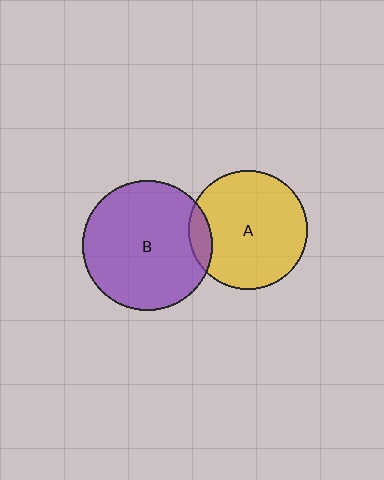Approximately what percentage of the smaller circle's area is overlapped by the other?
Approximately 10%.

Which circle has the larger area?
Circle B (purple).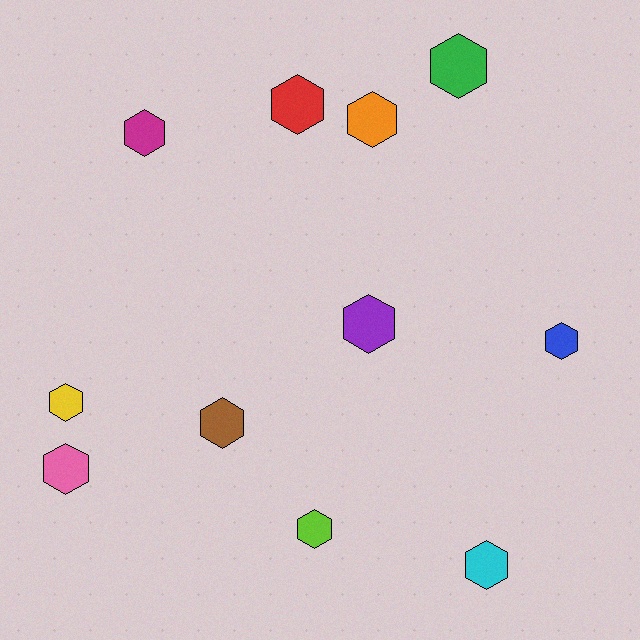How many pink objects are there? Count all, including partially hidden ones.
There is 1 pink object.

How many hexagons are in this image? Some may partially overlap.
There are 11 hexagons.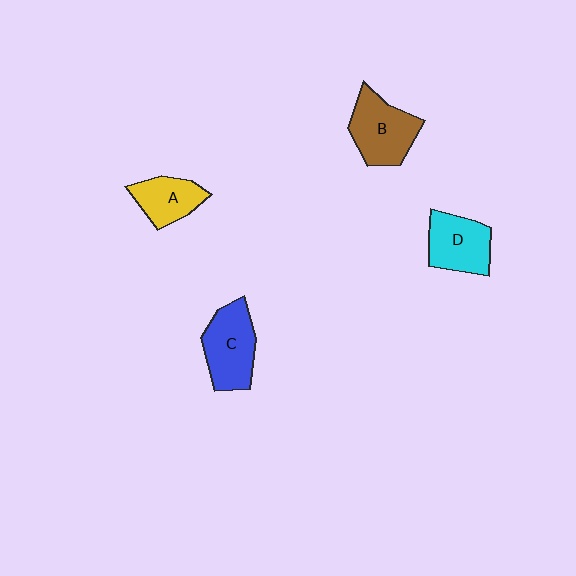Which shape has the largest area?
Shape B (brown).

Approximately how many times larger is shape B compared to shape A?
Approximately 1.4 times.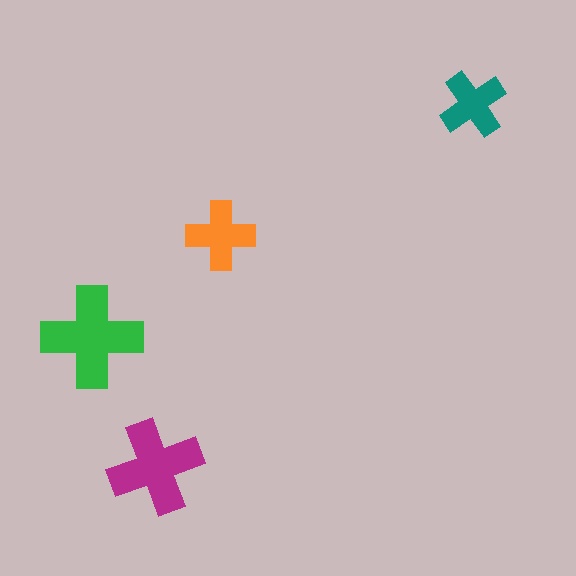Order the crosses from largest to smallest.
the green one, the magenta one, the orange one, the teal one.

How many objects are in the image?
There are 4 objects in the image.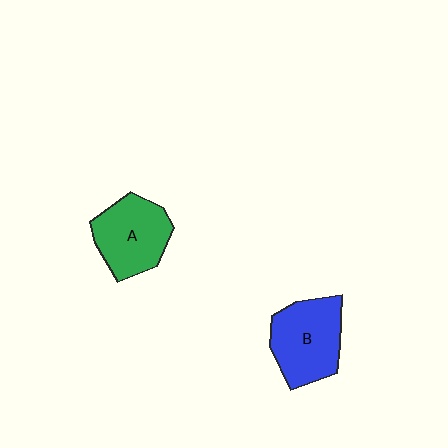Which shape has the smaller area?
Shape A (green).